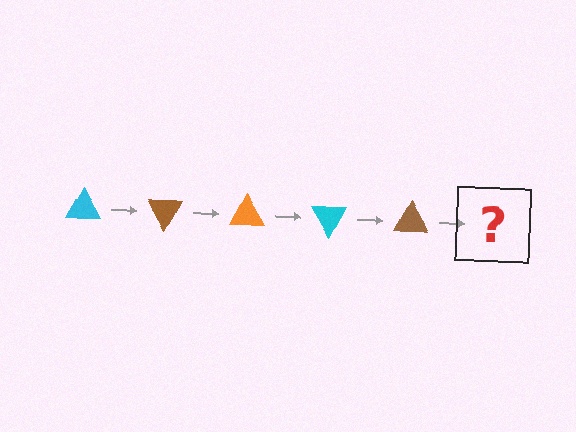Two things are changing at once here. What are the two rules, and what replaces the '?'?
The two rules are that it rotates 60 degrees each step and the color cycles through cyan, brown, and orange. The '?' should be an orange triangle, rotated 300 degrees from the start.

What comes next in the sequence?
The next element should be an orange triangle, rotated 300 degrees from the start.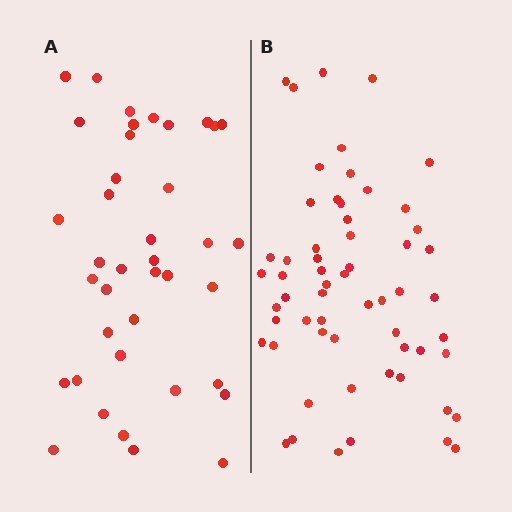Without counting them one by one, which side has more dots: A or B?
Region B (the right region) has more dots.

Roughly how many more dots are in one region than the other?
Region B has approximately 20 more dots than region A.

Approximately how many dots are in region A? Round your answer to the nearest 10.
About 40 dots. (The exact count is 39, which rounds to 40.)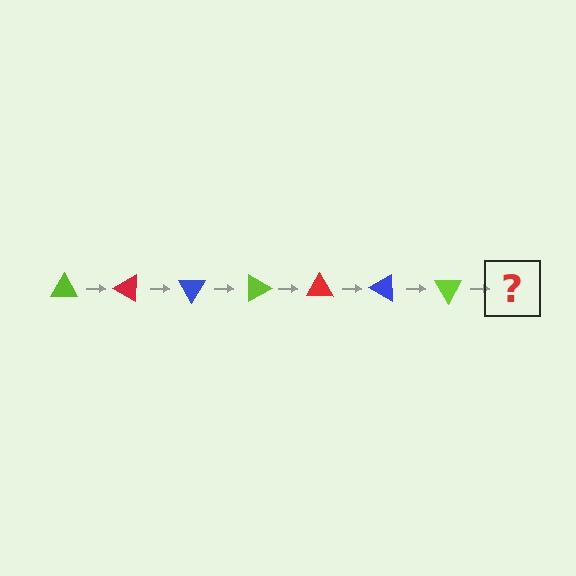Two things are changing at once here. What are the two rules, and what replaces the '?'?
The two rules are that it rotates 30 degrees each step and the color cycles through lime, red, and blue. The '?' should be a red triangle, rotated 210 degrees from the start.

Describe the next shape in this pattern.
It should be a red triangle, rotated 210 degrees from the start.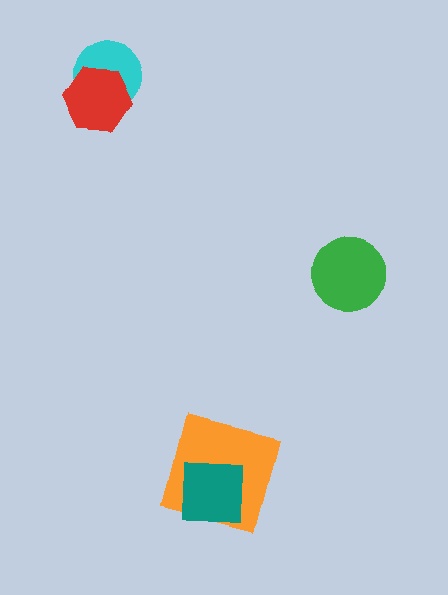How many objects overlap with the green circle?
0 objects overlap with the green circle.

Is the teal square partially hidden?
No, no other shape covers it.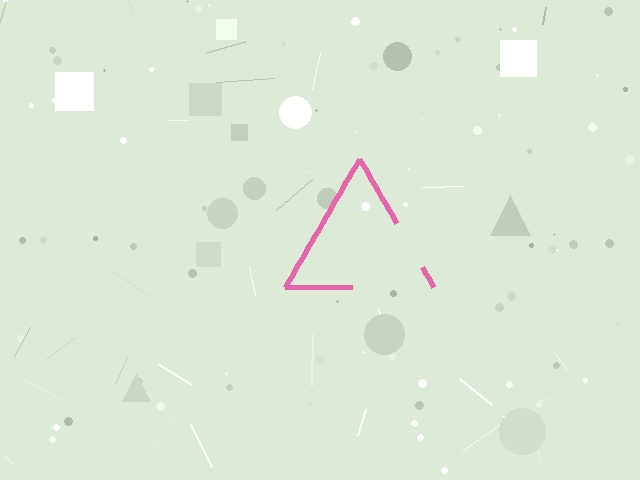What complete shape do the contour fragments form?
The contour fragments form a triangle.